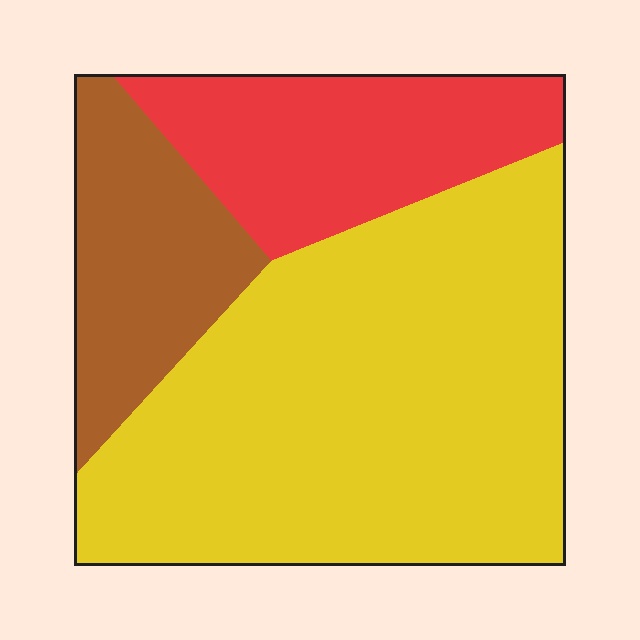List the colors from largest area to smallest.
From largest to smallest: yellow, red, brown.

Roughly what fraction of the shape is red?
Red takes up about one fifth (1/5) of the shape.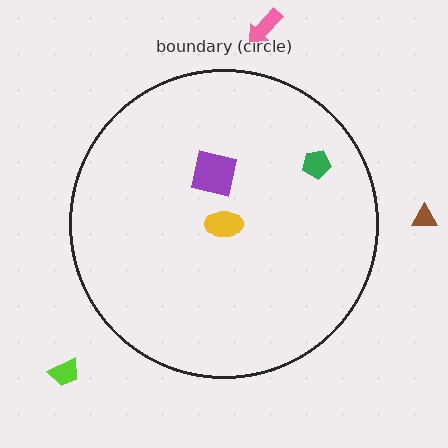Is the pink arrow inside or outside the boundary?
Outside.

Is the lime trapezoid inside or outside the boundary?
Outside.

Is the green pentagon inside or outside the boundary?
Inside.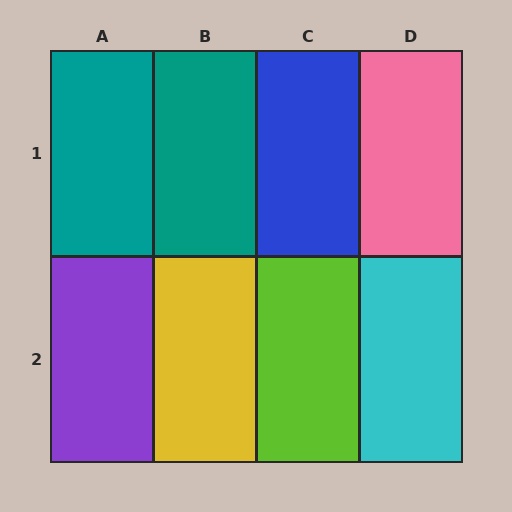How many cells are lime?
1 cell is lime.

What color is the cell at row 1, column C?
Blue.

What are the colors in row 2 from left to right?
Purple, yellow, lime, cyan.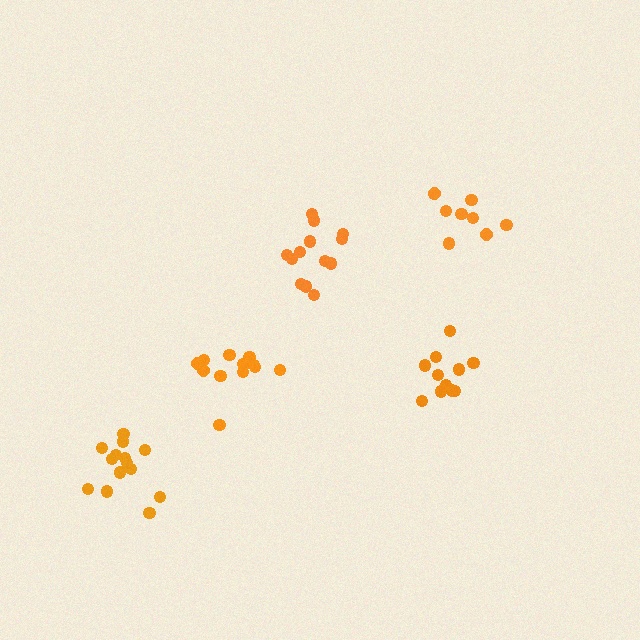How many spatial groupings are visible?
There are 5 spatial groupings.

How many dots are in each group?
Group 1: 13 dots, Group 2: 11 dots, Group 3: 13 dots, Group 4: 9 dots, Group 5: 14 dots (60 total).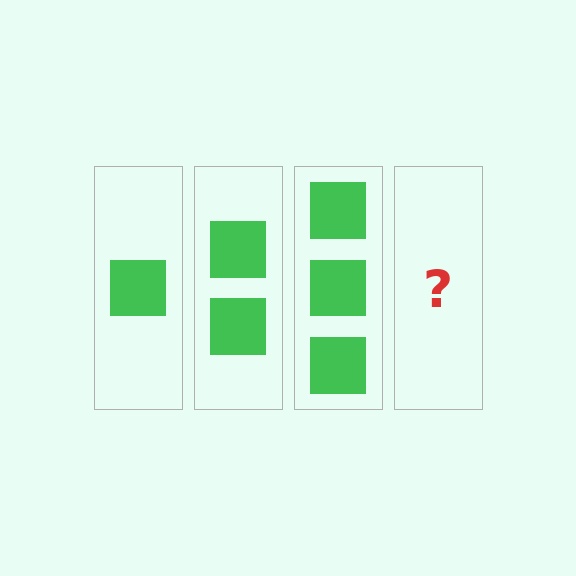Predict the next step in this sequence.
The next step is 4 squares.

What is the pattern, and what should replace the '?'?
The pattern is that each step adds one more square. The '?' should be 4 squares.